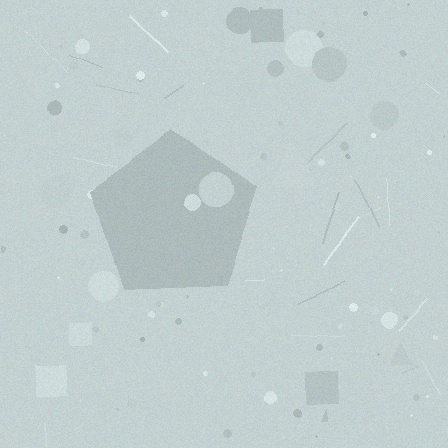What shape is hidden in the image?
A pentagon is hidden in the image.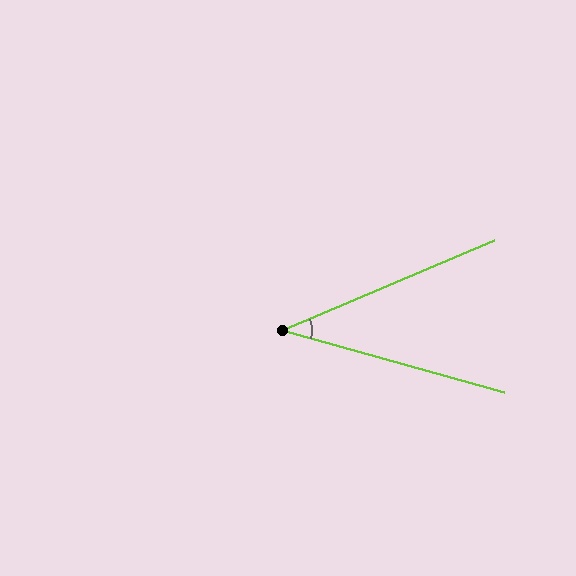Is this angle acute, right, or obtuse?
It is acute.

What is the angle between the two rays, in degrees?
Approximately 39 degrees.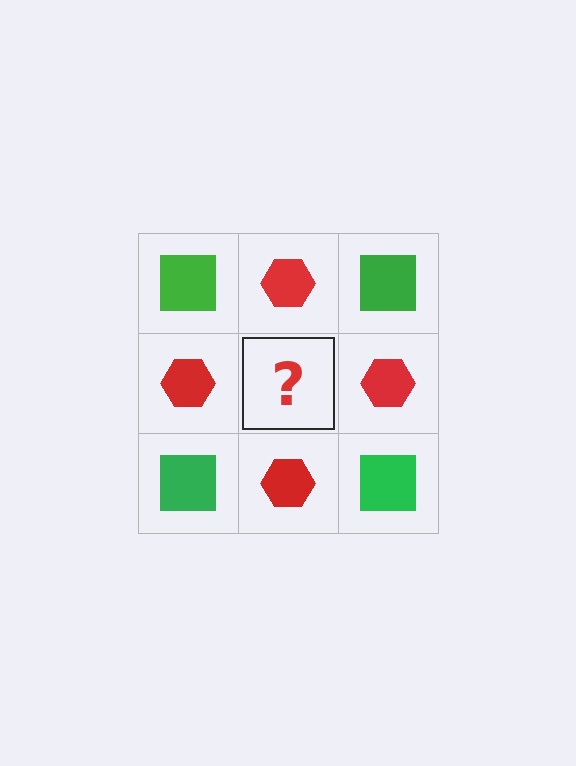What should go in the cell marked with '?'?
The missing cell should contain a green square.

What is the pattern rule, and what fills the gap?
The rule is that it alternates green square and red hexagon in a checkerboard pattern. The gap should be filled with a green square.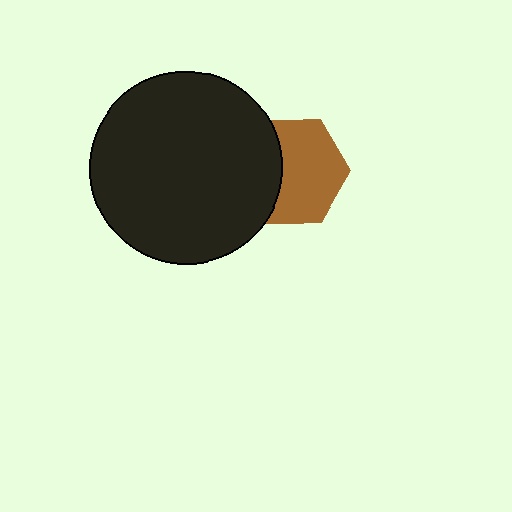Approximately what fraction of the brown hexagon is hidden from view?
Roughly 36% of the brown hexagon is hidden behind the black circle.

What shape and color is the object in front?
The object in front is a black circle.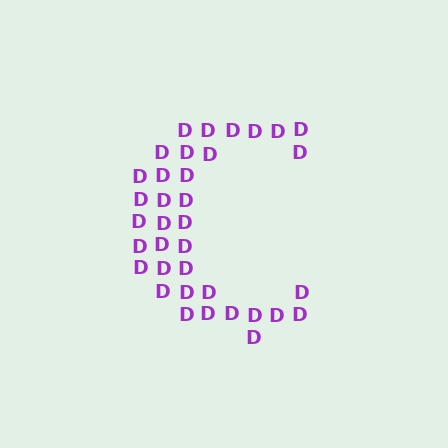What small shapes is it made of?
It is made of small letter D's.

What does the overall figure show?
The overall figure shows the letter C.